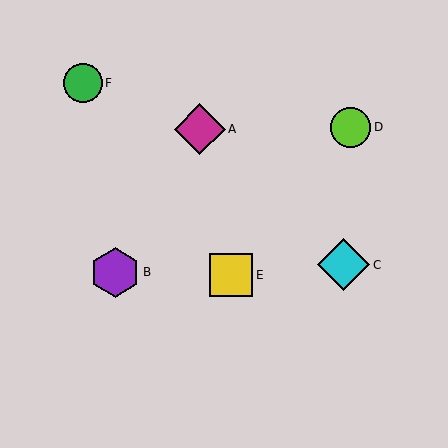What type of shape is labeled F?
Shape F is a green circle.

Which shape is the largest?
The cyan diamond (labeled C) is the largest.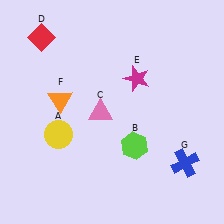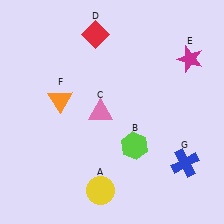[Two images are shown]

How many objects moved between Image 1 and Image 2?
3 objects moved between the two images.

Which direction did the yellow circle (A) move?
The yellow circle (A) moved down.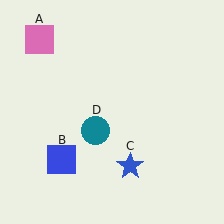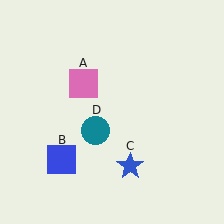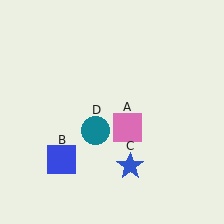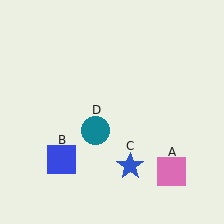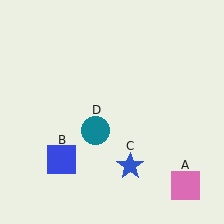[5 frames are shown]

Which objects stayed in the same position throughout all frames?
Blue square (object B) and blue star (object C) and teal circle (object D) remained stationary.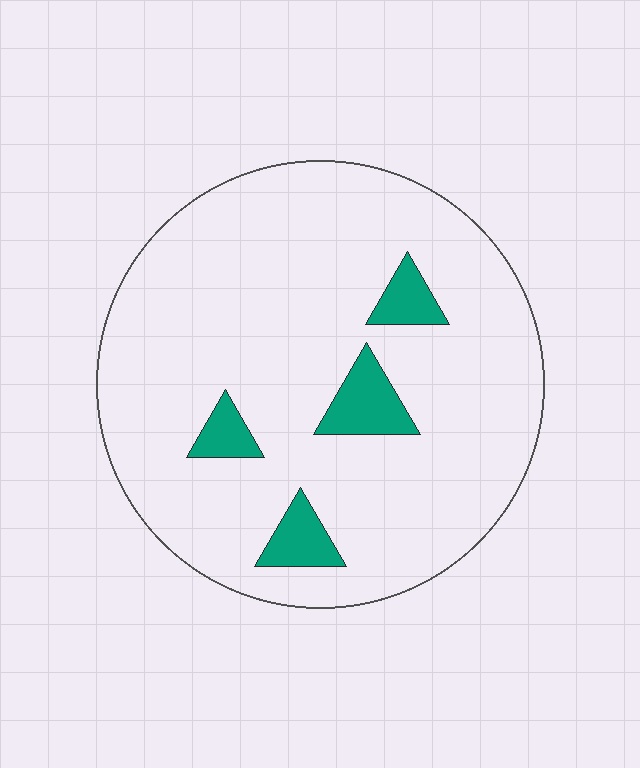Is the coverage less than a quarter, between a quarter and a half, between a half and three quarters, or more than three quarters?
Less than a quarter.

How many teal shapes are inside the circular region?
4.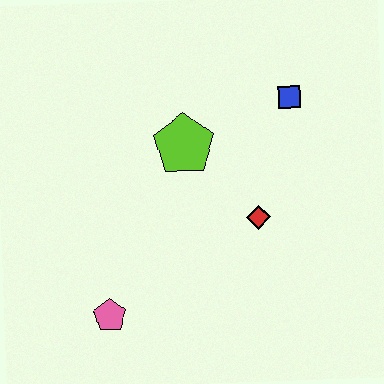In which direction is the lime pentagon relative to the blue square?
The lime pentagon is to the left of the blue square.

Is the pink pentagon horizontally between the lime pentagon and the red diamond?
No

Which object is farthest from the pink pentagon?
The blue square is farthest from the pink pentagon.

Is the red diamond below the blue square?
Yes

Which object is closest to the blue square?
The lime pentagon is closest to the blue square.